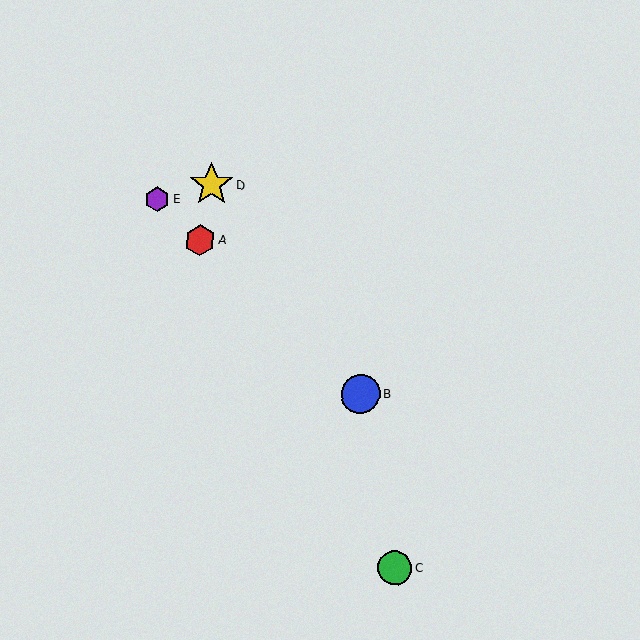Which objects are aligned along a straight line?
Objects A, B, E are aligned along a straight line.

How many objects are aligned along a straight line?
3 objects (A, B, E) are aligned along a straight line.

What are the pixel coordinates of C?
Object C is at (395, 568).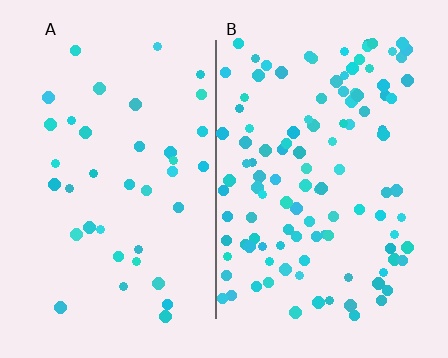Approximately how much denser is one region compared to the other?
Approximately 2.9× — region B over region A.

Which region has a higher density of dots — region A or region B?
B (the right).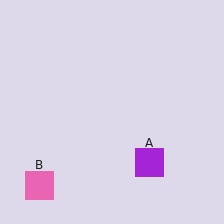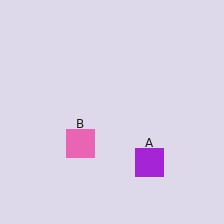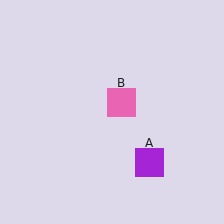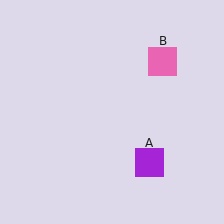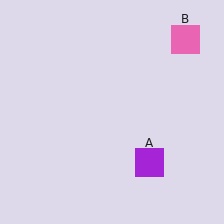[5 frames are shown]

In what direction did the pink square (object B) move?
The pink square (object B) moved up and to the right.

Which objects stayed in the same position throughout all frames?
Purple square (object A) remained stationary.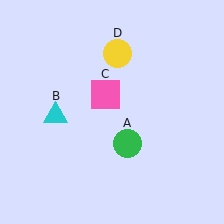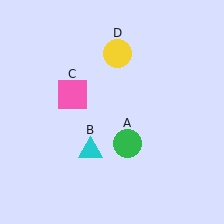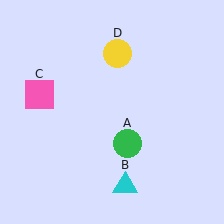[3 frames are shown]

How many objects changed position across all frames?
2 objects changed position: cyan triangle (object B), pink square (object C).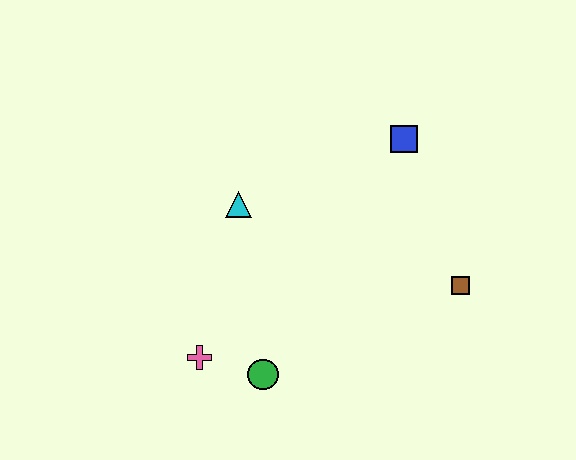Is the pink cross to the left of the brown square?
Yes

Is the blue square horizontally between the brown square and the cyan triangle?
Yes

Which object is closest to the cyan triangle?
The pink cross is closest to the cyan triangle.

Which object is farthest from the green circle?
The blue square is farthest from the green circle.